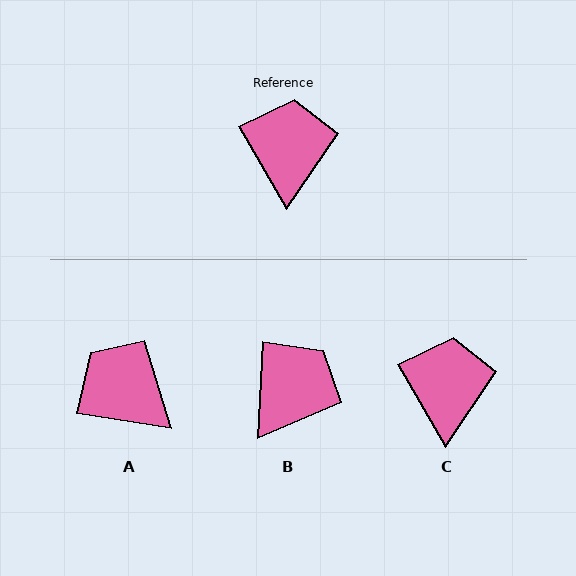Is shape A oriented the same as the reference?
No, it is off by about 51 degrees.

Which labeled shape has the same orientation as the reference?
C.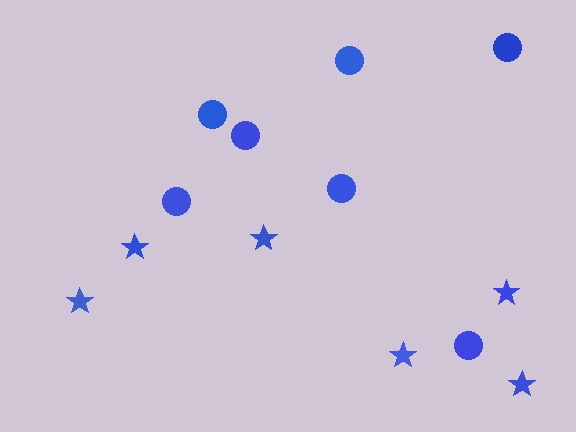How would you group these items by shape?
There are 2 groups: one group of stars (6) and one group of circles (7).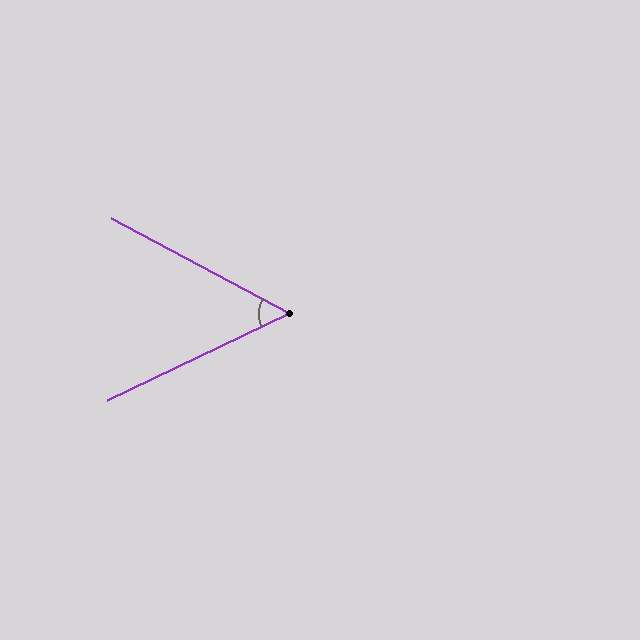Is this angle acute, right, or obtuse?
It is acute.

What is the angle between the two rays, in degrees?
Approximately 54 degrees.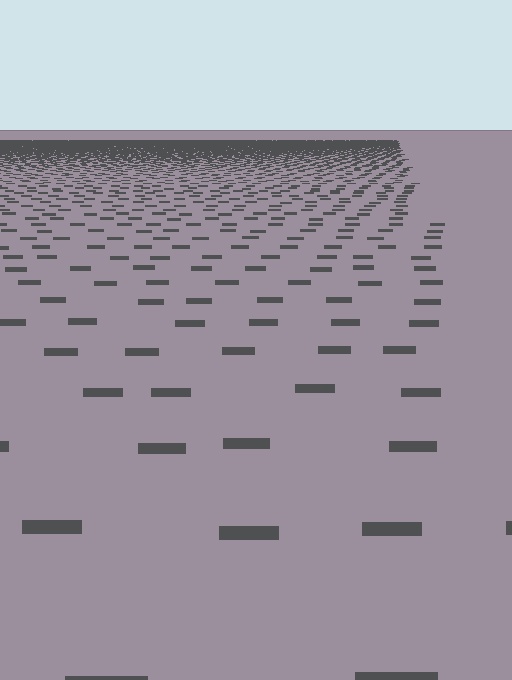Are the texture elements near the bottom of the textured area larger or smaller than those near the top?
Larger. Near the bottom, elements are closer to the viewer and appear at a bigger on-screen size.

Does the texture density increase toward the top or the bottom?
Density increases toward the top.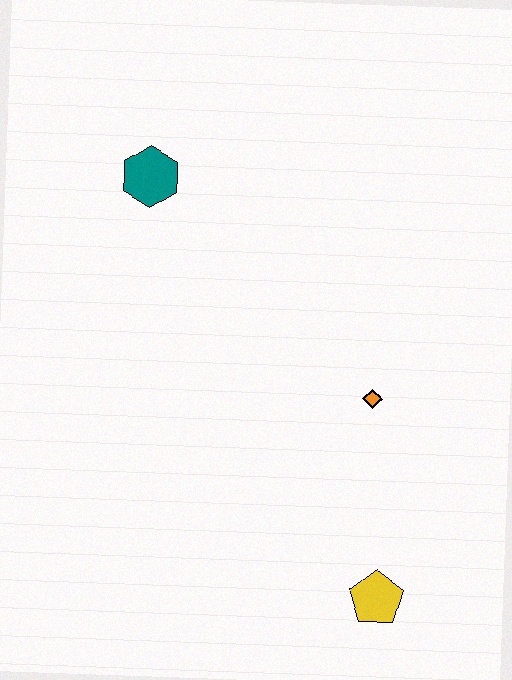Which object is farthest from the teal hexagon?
The yellow pentagon is farthest from the teal hexagon.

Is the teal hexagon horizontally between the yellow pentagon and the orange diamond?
No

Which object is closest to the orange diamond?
The yellow pentagon is closest to the orange diamond.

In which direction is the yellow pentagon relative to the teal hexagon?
The yellow pentagon is below the teal hexagon.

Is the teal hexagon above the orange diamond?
Yes